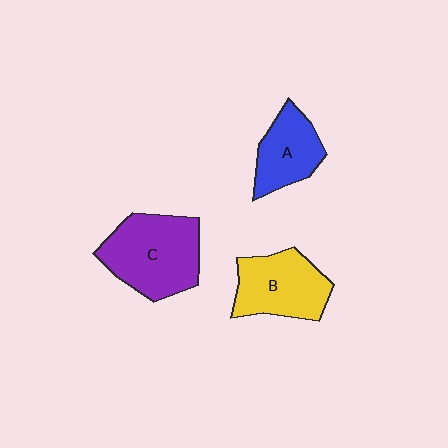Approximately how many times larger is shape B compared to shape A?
Approximately 1.3 times.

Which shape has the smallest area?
Shape A (blue).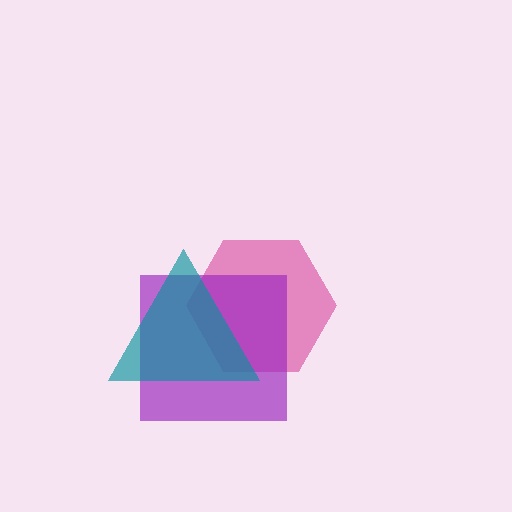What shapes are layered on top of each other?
The layered shapes are: a magenta hexagon, a purple square, a teal triangle.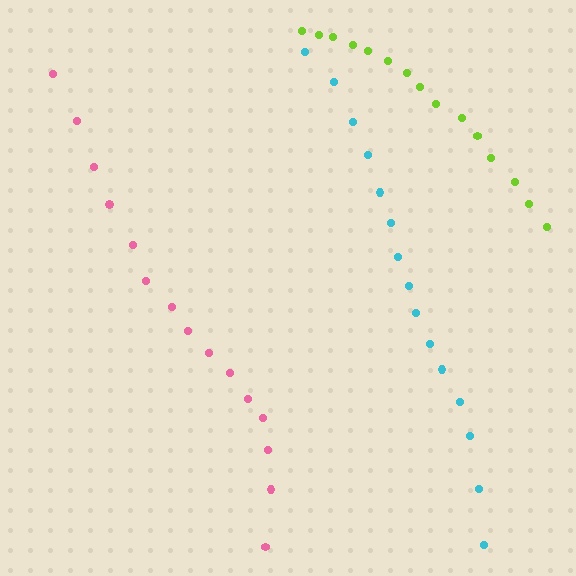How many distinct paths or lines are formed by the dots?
There are 3 distinct paths.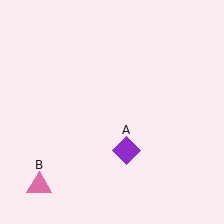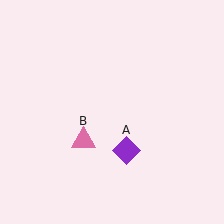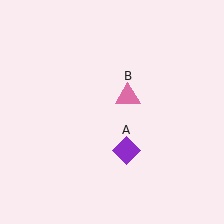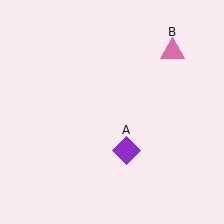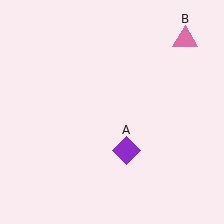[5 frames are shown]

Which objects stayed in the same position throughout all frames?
Purple diamond (object A) remained stationary.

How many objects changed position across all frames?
1 object changed position: pink triangle (object B).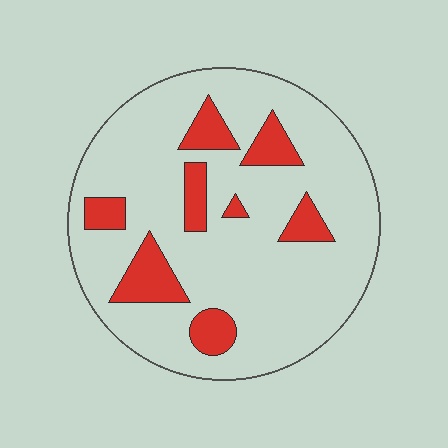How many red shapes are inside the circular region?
8.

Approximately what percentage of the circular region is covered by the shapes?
Approximately 15%.